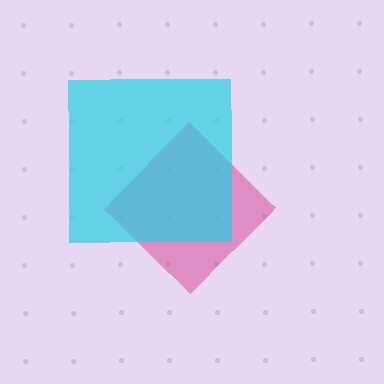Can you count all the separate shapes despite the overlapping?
Yes, there are 2 separate shapes.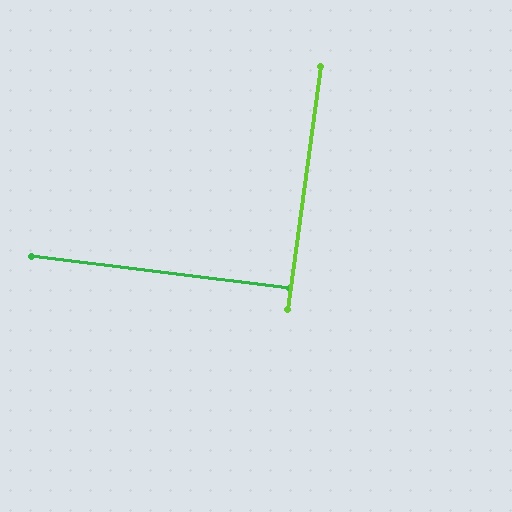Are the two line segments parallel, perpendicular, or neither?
Perpendicular — they meet at approximately 89°.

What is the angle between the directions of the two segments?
Approximately 89 degrees.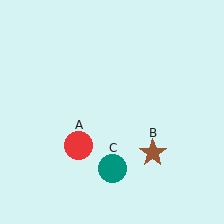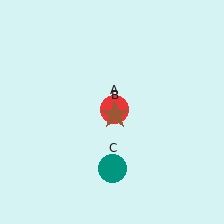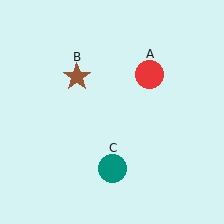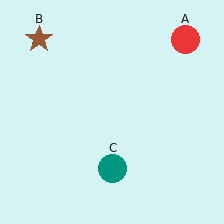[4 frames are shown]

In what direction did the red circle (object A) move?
The red circle (object A) moved up and to the right.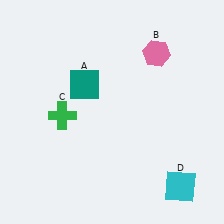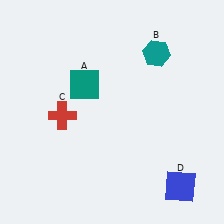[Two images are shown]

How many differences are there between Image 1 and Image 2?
There are 3 differences between the two images.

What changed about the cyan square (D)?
In Image 1, D is cyan. In Image 2, it changed to blue.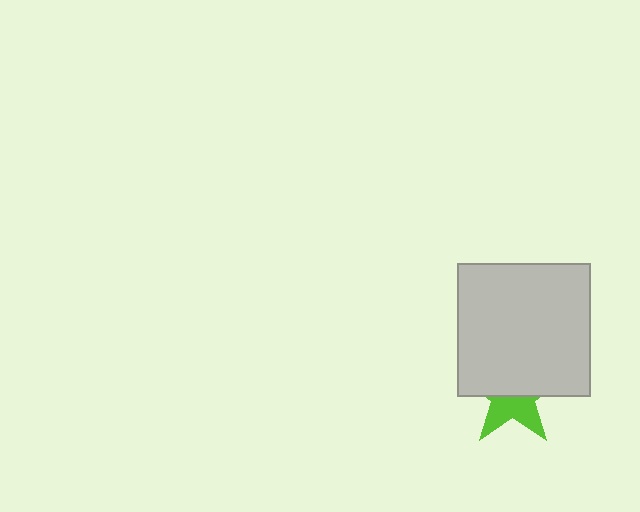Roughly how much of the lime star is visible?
A small part of it is visible (roughly 41%).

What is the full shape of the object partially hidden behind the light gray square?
The partially hidden object is a lime star.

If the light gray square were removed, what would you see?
You would see the complete lime star.